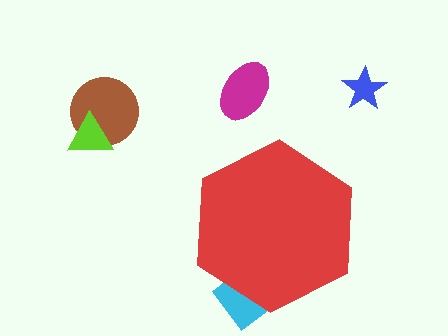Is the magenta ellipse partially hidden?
No, the magenta ellipse is fully visible.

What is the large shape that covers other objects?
A red hexagon.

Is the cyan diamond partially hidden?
Yes, the cyan diamond is partially hidden behind the red hexagon.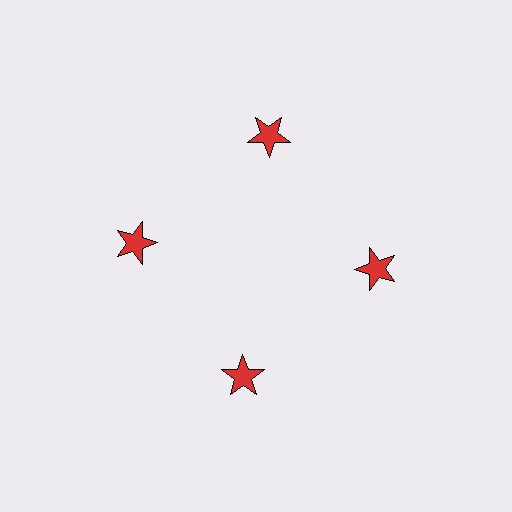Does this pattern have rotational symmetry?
Yes, this pattern has 4-fold rotational symmetry. It looks the same after rotating 90 degrees around the center.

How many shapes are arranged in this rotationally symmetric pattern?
There are 4 shapes, arranged in 4 groups of 1.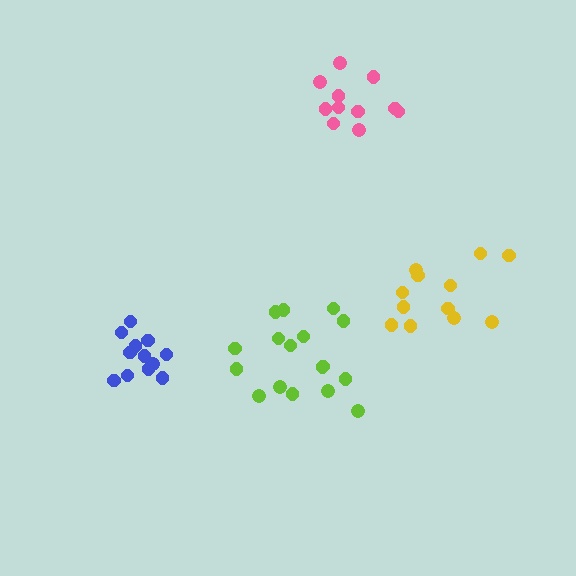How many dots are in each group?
Group 1: 11 dots, Group 2: 17 dots, Group 3: 12 dots, Group 4: 12 dots (52 total).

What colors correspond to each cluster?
The clusters are colored: pink, lime, yellow, blue.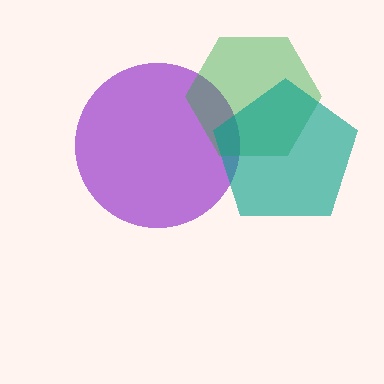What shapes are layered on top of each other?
The layered shapes are: a purple circle, a green hexagon, a teal pentagon.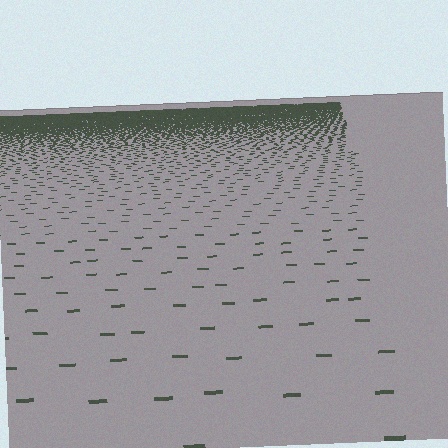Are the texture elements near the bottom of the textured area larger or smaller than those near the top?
Larger. Near the bottom, elements are closer to the viewer and appear at a bigger on-screen size.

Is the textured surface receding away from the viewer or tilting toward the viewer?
The surface is receding away from the viewer. Texture elements get smaller and denser toward the top.